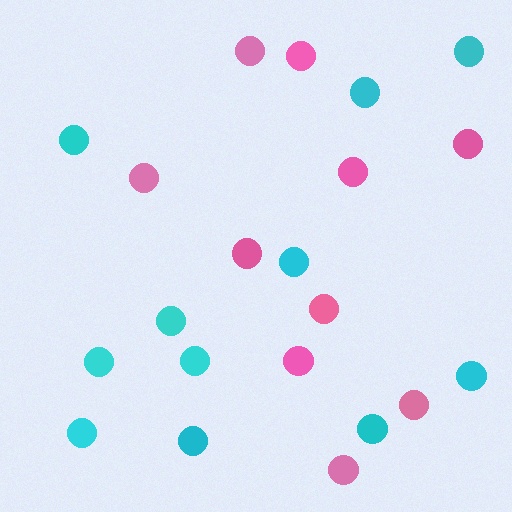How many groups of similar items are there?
There are 2 groups: one group of pink circles (10) and one group of cyan circles (11).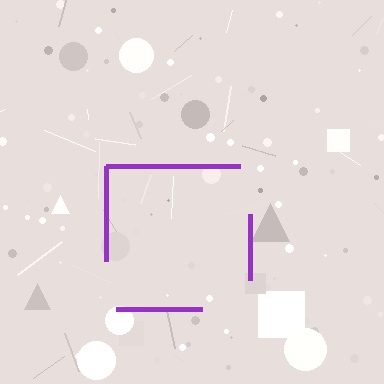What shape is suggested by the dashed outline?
The dashed outline suggests a square.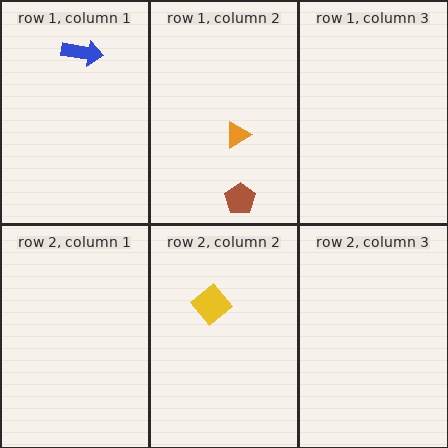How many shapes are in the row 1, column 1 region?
1.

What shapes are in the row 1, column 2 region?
The brown pentagon, the orange triangle.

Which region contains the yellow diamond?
The row 2, column 2 region.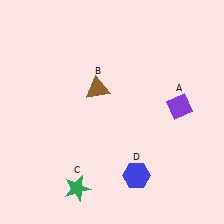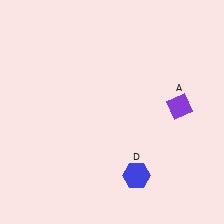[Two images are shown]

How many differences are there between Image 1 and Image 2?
There are 2 differences between the two images.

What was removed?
The green star (C), the brown triangle (B) were removed in Image 2.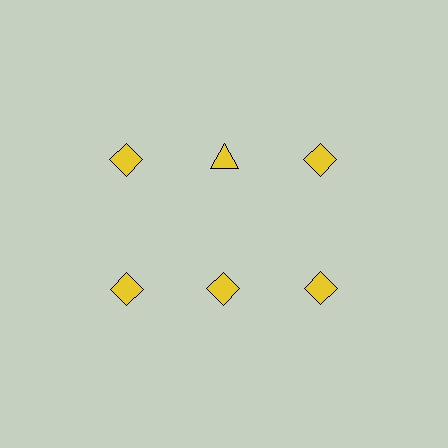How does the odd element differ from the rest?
It has a different shape: triangle instead of diamond.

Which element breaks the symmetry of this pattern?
The yellow triangle in the top row, second from left column breaks the symmetry. All other shapes are yellow diamonds.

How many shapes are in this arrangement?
There are 6 shapes arranged in a grid pattern.